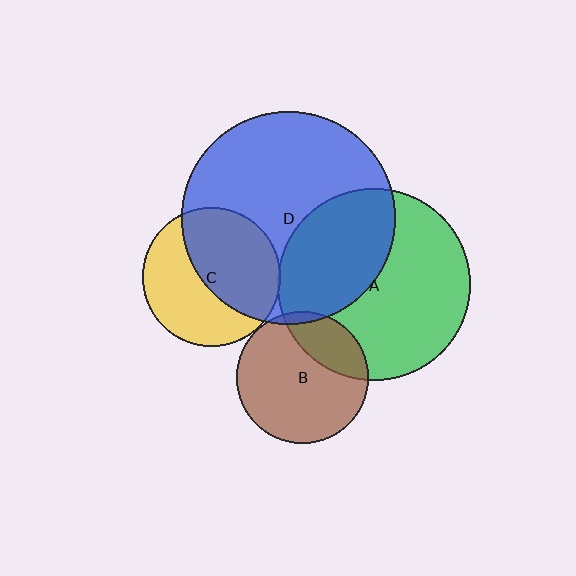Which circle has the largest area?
Circle D (blue).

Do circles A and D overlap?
Yes.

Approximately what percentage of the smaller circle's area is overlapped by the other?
Approximately 40%.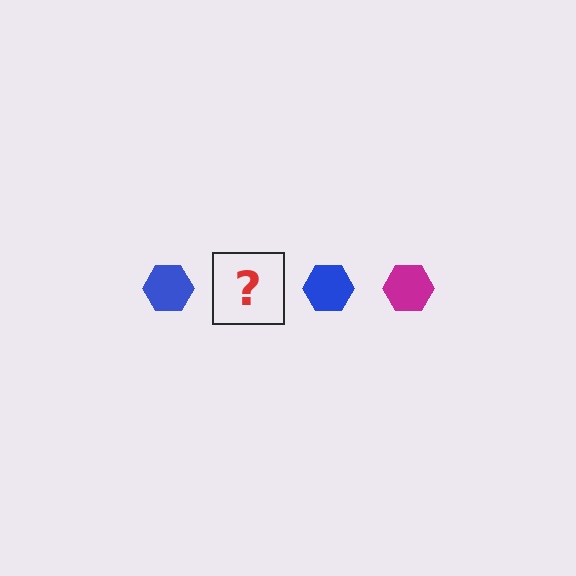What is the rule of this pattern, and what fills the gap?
The rule is that the pattern cycles through blue, magenta hexagons. The gap should be filled with a magenta hexagon.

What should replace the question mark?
The question mark should be replaced with a magenta hexagon.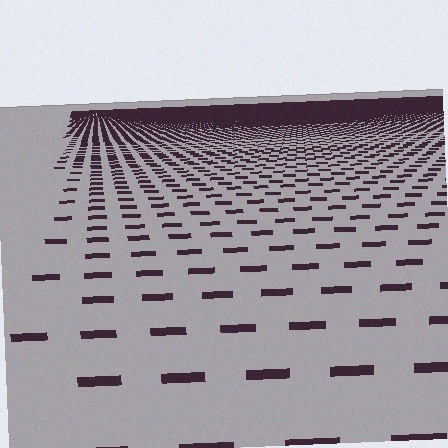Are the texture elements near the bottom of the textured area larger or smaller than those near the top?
Larger. Near the bottom, elements are closer to the viewer and appear at a bigger on-screen size.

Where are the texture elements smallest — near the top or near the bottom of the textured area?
Near the top.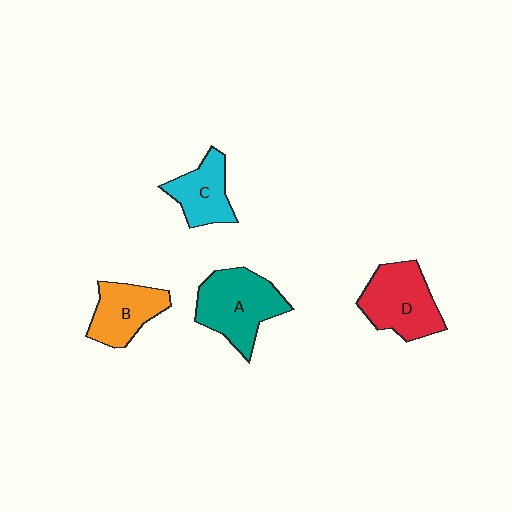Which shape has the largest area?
Shape A (teal).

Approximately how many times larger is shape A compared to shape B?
Approximately 1.4 times.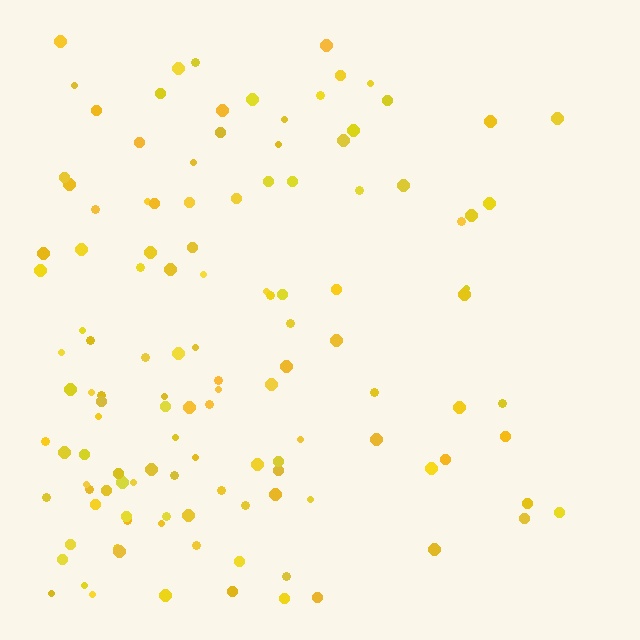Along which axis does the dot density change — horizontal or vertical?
Horizontal.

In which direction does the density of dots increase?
From right to left, with the left side densest.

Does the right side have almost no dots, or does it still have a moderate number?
Still a moderate number, just noticeably fewer than the left.